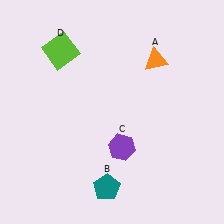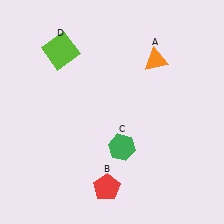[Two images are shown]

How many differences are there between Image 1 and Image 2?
There are 2 differences between the two images.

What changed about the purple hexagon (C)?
In Image 1, C is purple. In Image 2, it changed to green.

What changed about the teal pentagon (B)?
In Image 1, B is teal. In Image 2, it changed to red.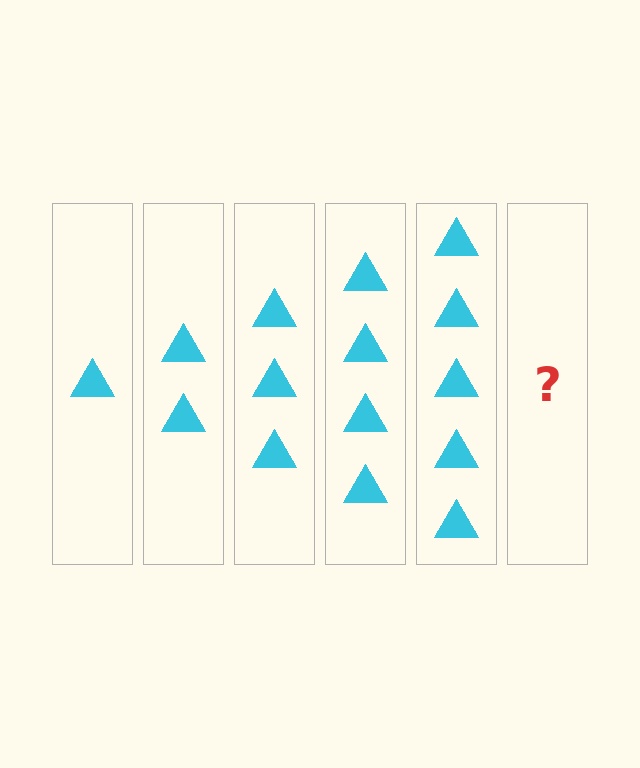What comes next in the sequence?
The next element should be 6 triangles.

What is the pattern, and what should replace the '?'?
The pattern is that each step adds one more triangle. The '?' should be 6 triangles.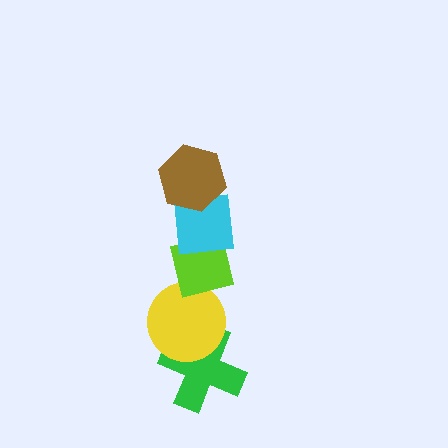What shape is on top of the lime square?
The cyan square is on top of the lime square.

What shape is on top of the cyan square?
The brown hexagon is on top of the cyan square.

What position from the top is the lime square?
The lime square is 3rd from the top.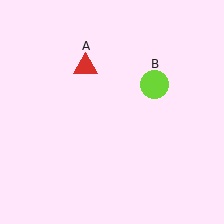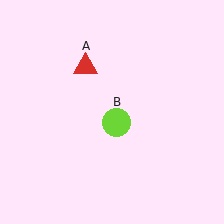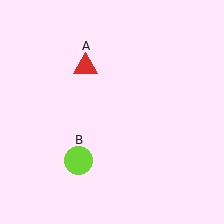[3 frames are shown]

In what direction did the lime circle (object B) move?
The lime circle (object B) moved down and to the left.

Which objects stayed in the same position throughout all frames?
Red triangle (object A) remained stationary.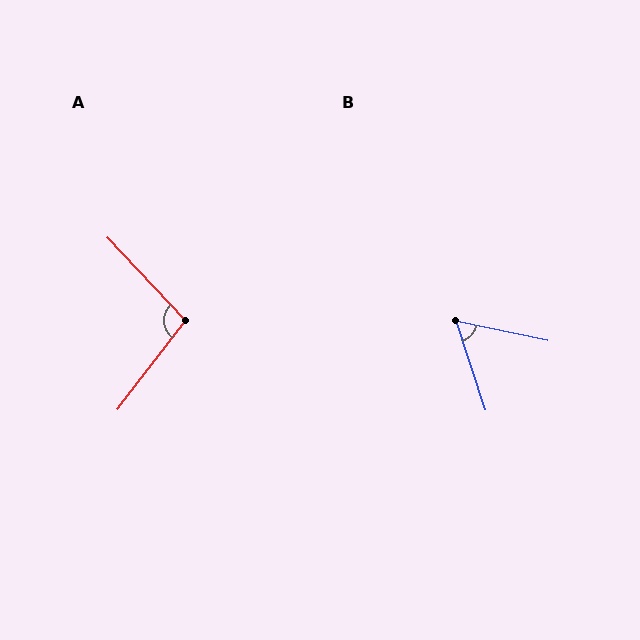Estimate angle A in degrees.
Approximately 99 degrees.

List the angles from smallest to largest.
B (60°), A (99°).